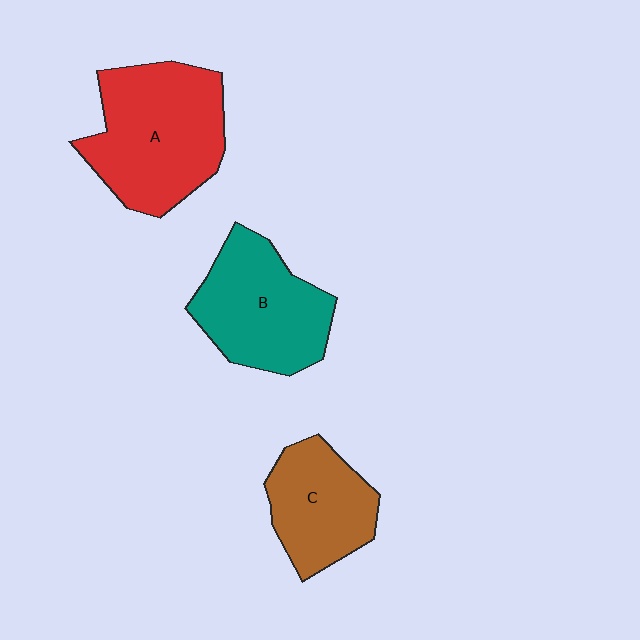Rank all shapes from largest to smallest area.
From largest to smallest: A (red), B (teal), C (brown).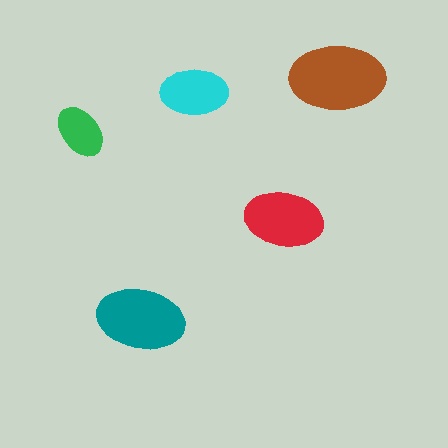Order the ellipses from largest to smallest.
the brown one, the teal one, the red one, the cyan one, the green one.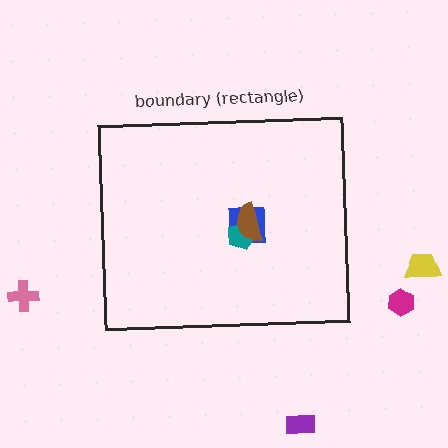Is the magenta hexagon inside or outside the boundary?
Outside.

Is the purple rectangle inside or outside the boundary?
Outside.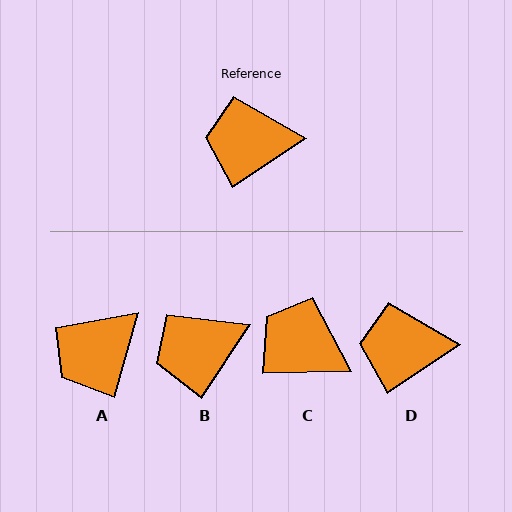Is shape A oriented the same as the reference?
No, it is off by about 41 degrees.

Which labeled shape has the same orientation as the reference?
D.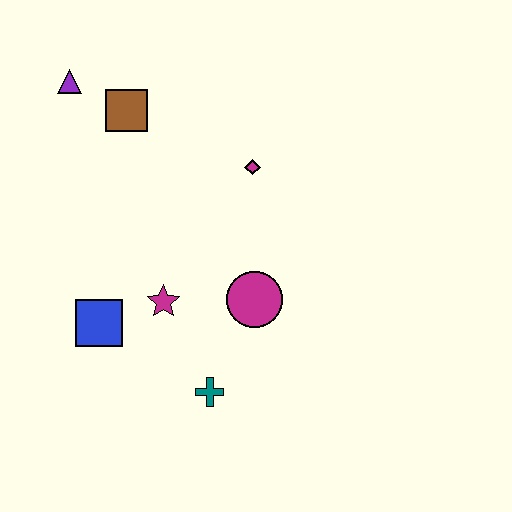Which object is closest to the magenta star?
The blue square is closest to the magenta star.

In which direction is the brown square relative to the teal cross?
The brown square is above the teal cross.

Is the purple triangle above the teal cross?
Yes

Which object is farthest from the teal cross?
The purple triangle is farthest from the teal cross.